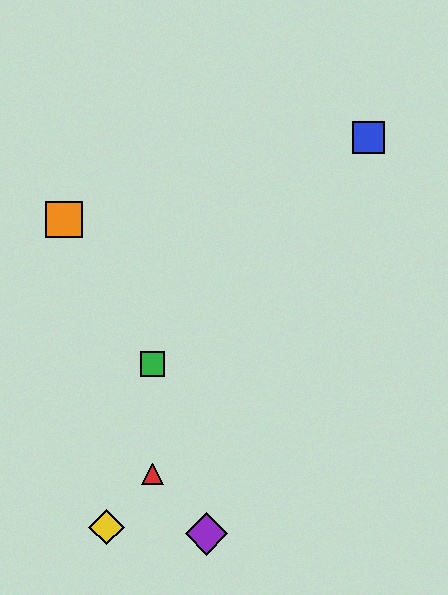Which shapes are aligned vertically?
The red triangle, the green square are aligned vertically.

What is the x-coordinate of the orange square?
The orange square is at x≈64.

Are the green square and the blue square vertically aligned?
No, the green square is at x≈152 and the blue square is at x≈369.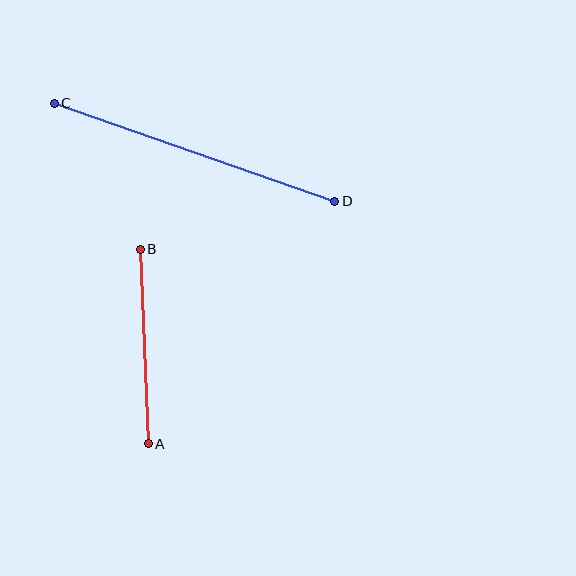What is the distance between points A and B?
The distance is approximately 194 pixels.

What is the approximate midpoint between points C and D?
The midpoint is at approximately (195, 152) pixels.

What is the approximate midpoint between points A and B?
The midpoint is at approximately (144, 347) pixels.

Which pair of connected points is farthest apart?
Points C and D are farthest apart.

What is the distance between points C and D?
The distance is approximately 297 pixels.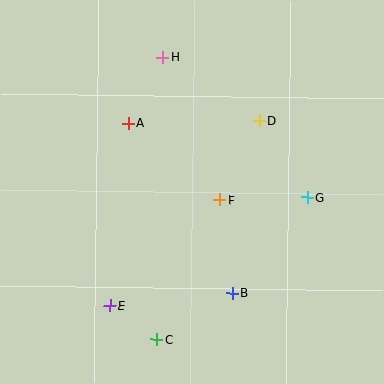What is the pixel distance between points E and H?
The distance between E and H is 254 pixels.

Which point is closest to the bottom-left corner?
Point E is closest to the bottom-left corner.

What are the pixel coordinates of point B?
Point B is at (232, 293).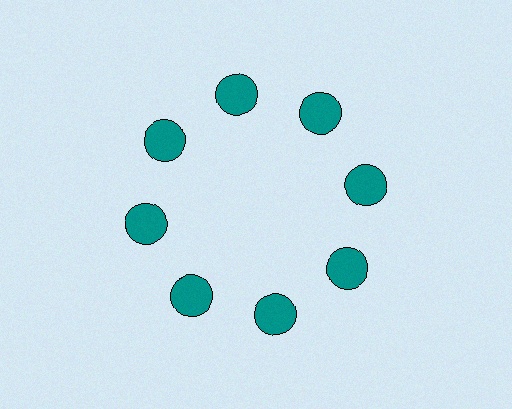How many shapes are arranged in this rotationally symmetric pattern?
There are 8 shapes, arranged in 8 groups of 1.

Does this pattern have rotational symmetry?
Yes, this pattern has 8-fold rotational symmetry. It looks the same after rotating 45 degrees around the center.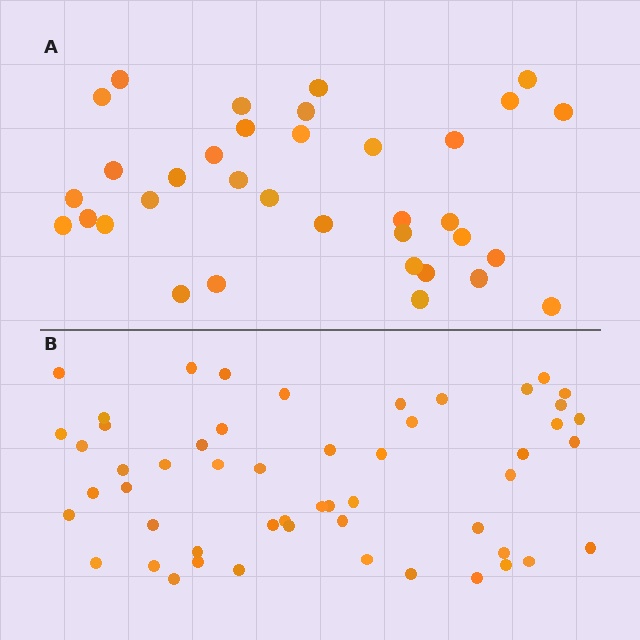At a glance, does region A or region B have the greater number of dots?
Region B (the bottom region) has more dots.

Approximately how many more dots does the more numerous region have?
Region B has approximately 20 more dots than region A.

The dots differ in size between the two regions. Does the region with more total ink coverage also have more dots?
No. Region A has more total ink coverage because its dots are larger, but region B actually contains more individual dots. Total area can be misleading — the number of items is what matters here.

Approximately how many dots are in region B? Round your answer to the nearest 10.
About 50 dots. (The exact count is 53, which rounds to 50.)